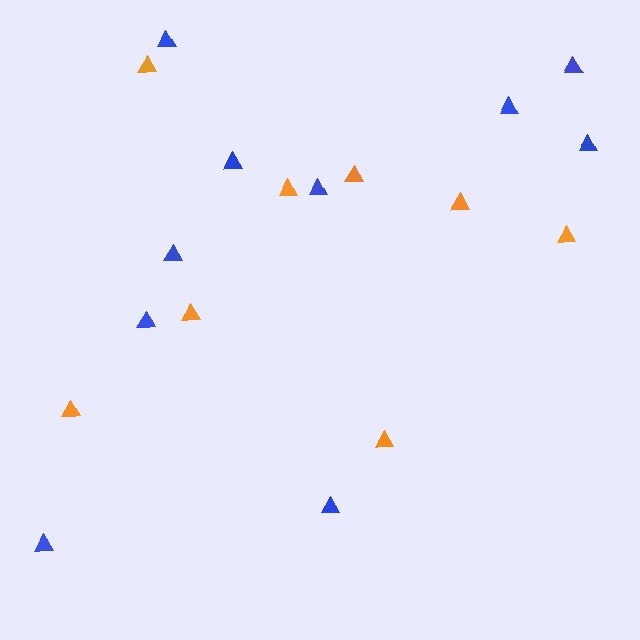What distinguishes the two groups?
There are 2 groups: one group of orange triangles (8) and one group of blue triangles (10).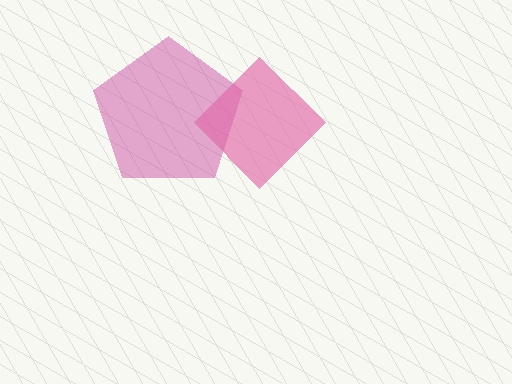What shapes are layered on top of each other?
The layered shapes are: a magenta pentagon, a pink diamond.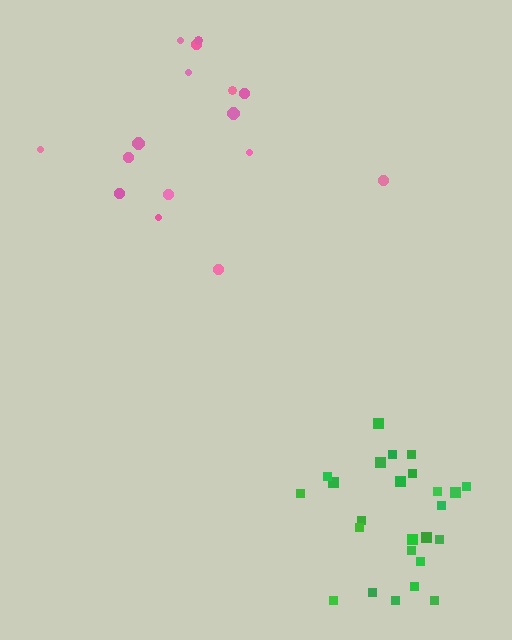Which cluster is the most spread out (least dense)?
Pink.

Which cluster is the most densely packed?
Green.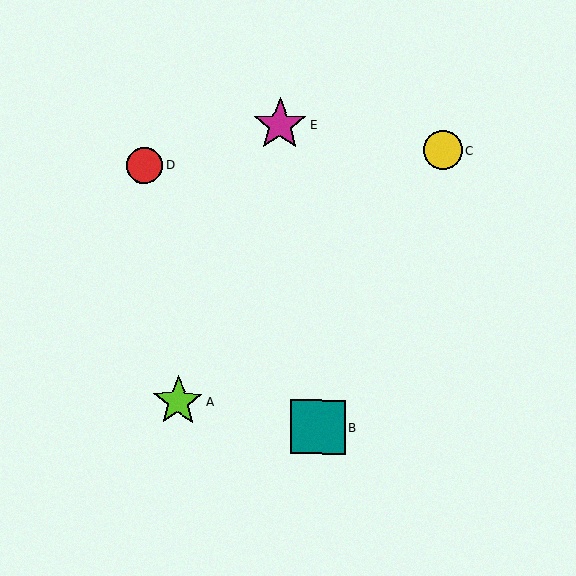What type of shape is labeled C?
Shape C is a yellow circle.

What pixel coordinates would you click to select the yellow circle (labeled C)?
Click at (443, 151) to select the yellow circle C.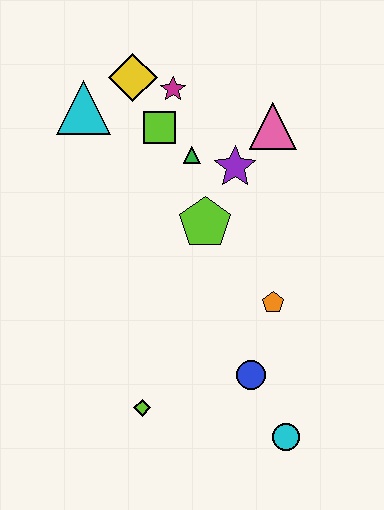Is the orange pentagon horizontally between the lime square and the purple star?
No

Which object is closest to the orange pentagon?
The blue circle is closest to the orange pentagon.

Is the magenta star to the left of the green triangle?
Yes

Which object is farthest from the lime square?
The cyan circle is farthest from the lime square.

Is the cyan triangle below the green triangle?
No